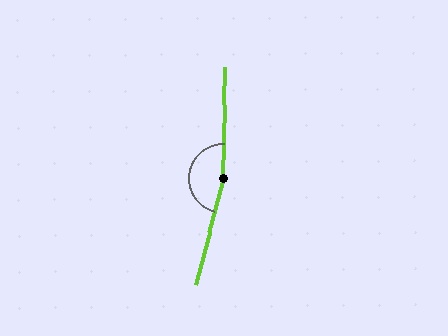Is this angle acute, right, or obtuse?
It is obtuse.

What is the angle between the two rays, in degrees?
Approximately 166 degrees.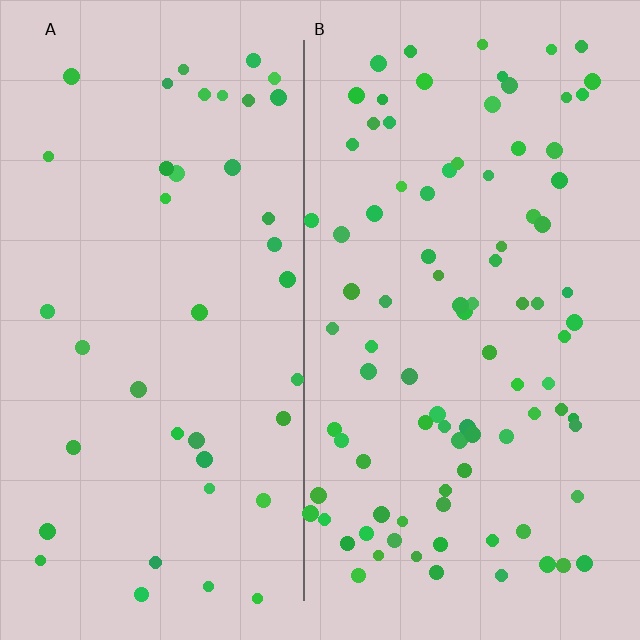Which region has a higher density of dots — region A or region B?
B (the right).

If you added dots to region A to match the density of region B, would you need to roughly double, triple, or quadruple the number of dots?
Approximately double.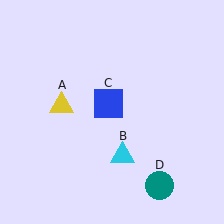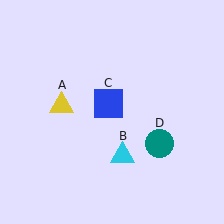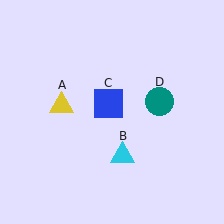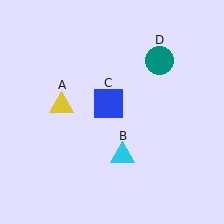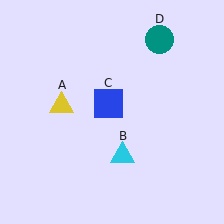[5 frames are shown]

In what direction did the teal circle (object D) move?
The teal circle (object D) moved up.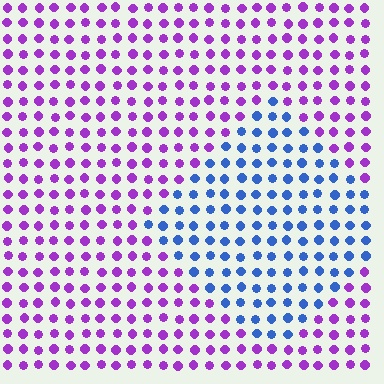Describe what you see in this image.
The image is filled with small purple elements in a uniform arrangement. A diamond-shaped region is visible where the elements are tinted to a slightly different hue, forming a subtle color boundary.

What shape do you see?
I see a diamond.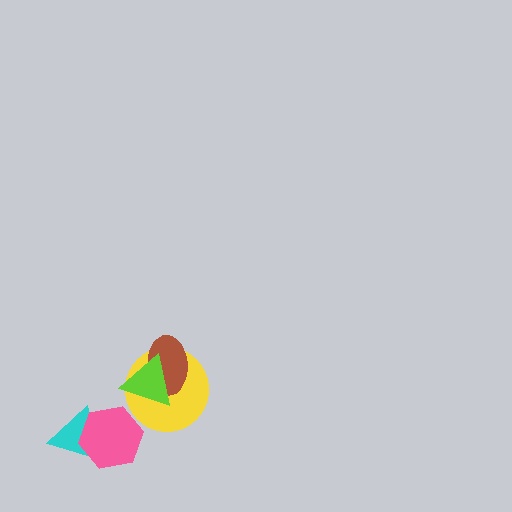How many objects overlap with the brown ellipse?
2 objects overlap with the brown ellipse.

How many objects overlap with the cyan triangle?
1 object overlaps with the cyan triangle.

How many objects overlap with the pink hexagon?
1 object overlaps with the pink hexagon.